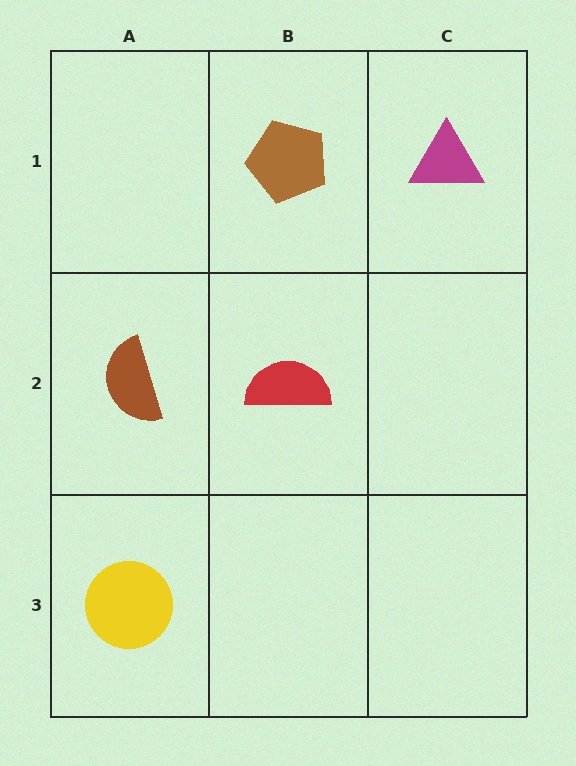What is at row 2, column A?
A brown semicircle.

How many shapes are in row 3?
1 shape.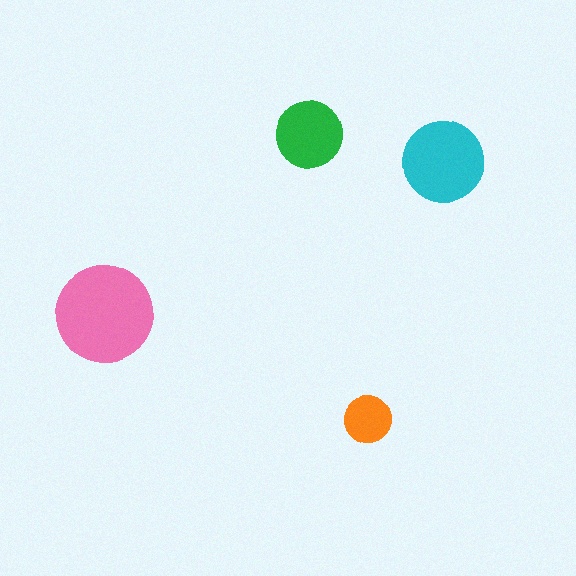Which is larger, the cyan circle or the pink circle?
The pink one.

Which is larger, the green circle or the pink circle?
The pink one.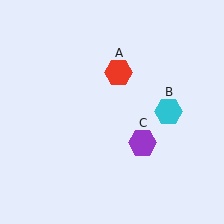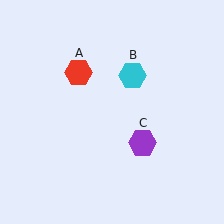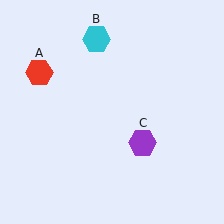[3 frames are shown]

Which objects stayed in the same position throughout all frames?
Purple hexagon (object C) remained stationary.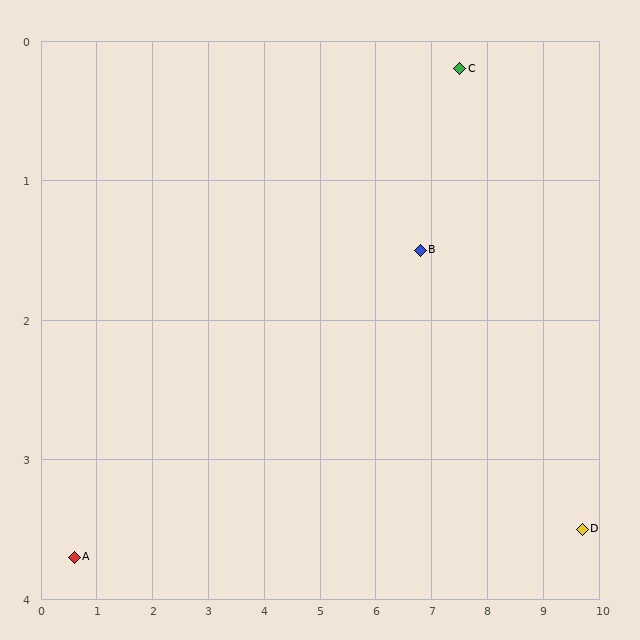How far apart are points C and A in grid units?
Points C and A are about 7.7 grid units apart.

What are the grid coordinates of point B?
Point B is at approximately (6.8, 1.5).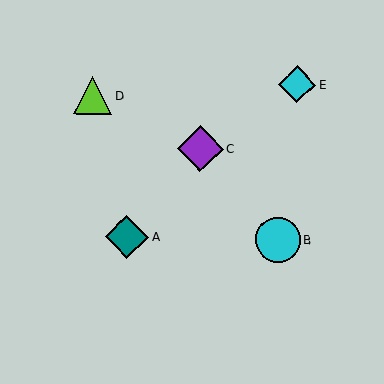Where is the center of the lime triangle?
The center of the lime triangle is at (93, 96).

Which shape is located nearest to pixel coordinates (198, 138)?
The purple diamond (labeled C) at (200, 149) is nearest to that location.